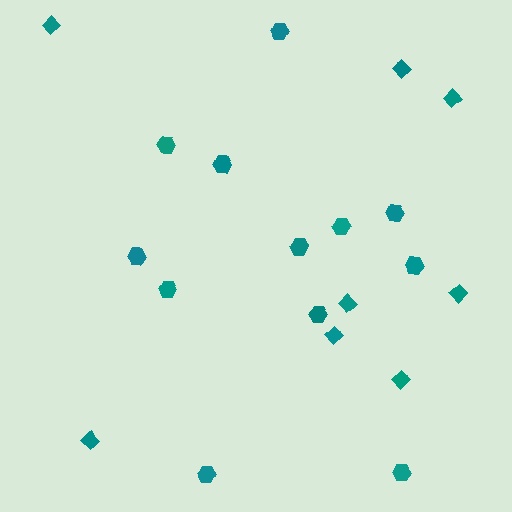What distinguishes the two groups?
There are 2 groups: one group of hexagons (12) and one group of diamonds (8).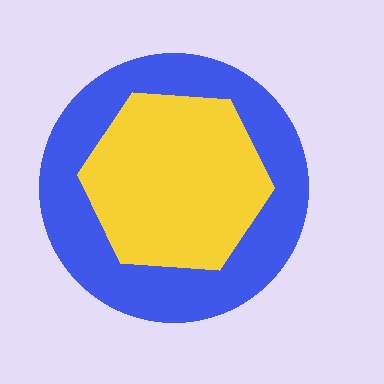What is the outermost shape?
The blue circle.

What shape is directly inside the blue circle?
The yellow hexagon.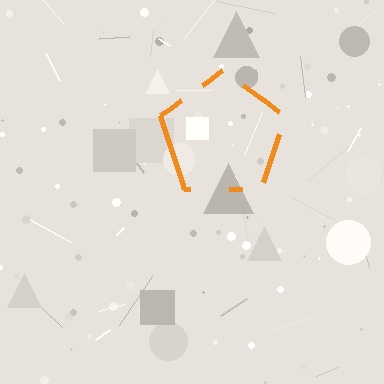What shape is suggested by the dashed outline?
The dashed outline suggests a pentagon.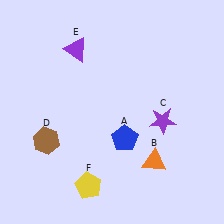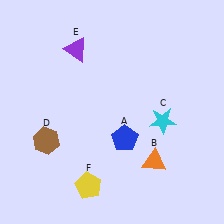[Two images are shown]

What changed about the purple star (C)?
In Image 1, C is purple. In Image 2, it changed to cyan.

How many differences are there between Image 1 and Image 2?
There is 1 difference between the two images.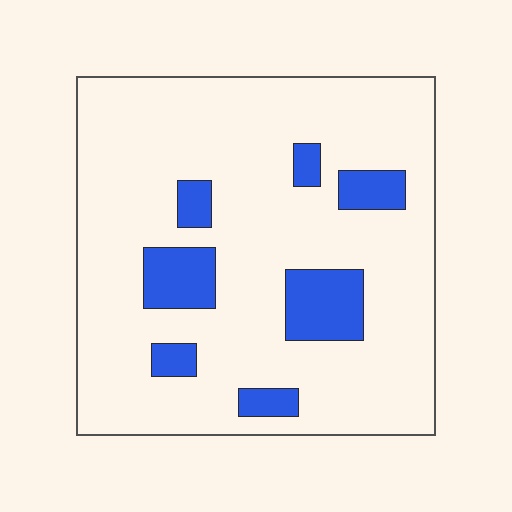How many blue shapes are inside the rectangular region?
7.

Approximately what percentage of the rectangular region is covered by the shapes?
Approximately 15%.